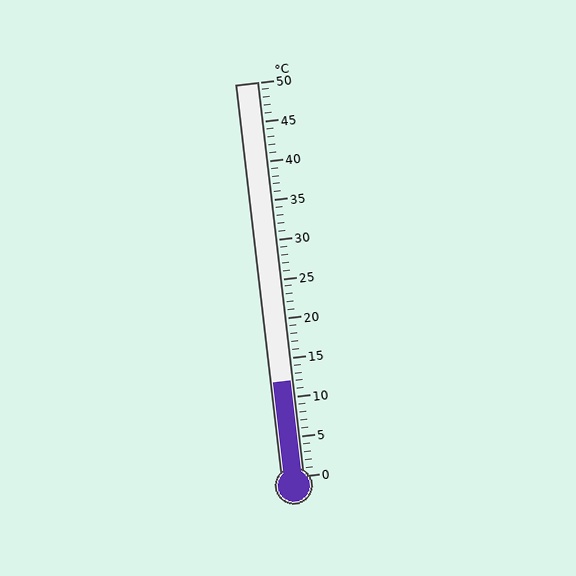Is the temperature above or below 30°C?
The temperature is below 30°C.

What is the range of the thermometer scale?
The thermometer scale ranges from 0°C to 50°C.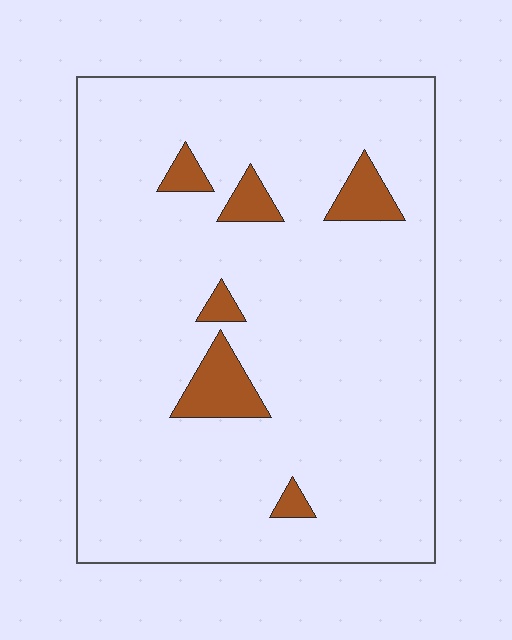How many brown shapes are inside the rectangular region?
6.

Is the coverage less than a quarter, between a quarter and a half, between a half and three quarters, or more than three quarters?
Less than a quarter.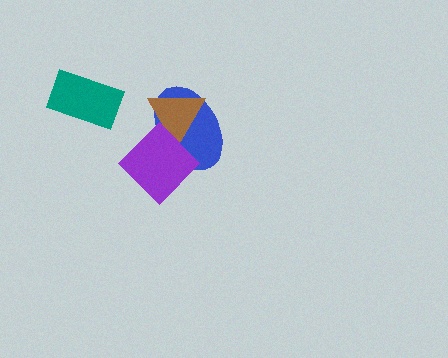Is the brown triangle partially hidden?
Yes, it is partially covered by another shape.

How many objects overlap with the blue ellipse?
2 objects overlap with the blue ellipse.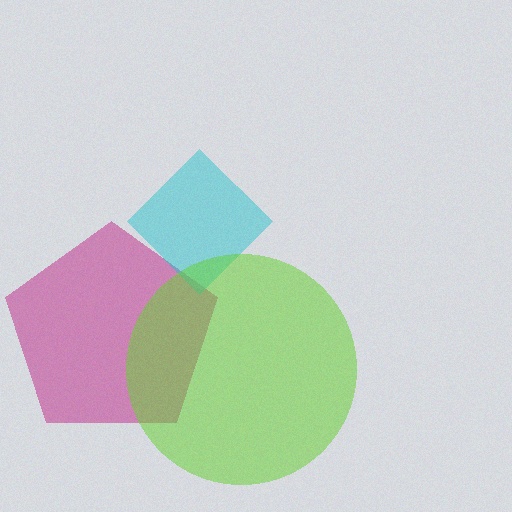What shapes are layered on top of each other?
The layered shapes are: a magenta pentagon, a cyan diamond, a lime circle.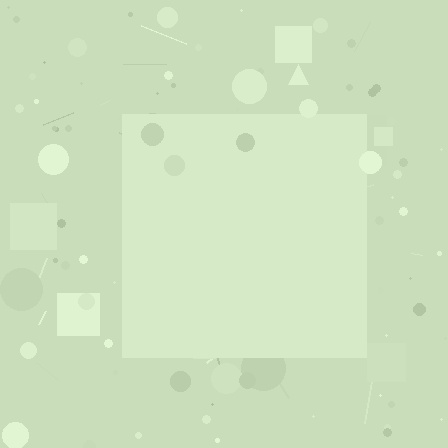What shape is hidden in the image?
A square is hidden in the image.